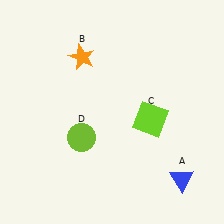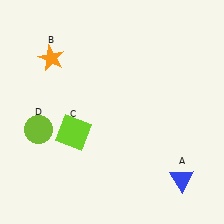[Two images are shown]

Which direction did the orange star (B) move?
The orange star (B) moved left.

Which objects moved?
The objects that moved are: the orange star (B), the lime square (C), the lime circle (D).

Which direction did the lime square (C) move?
The lime square (C) moved left.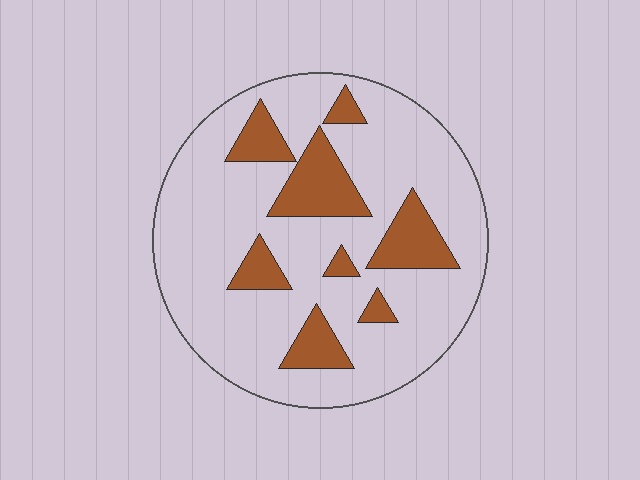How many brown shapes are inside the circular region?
8.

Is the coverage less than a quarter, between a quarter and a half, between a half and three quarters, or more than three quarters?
Less than a quarter.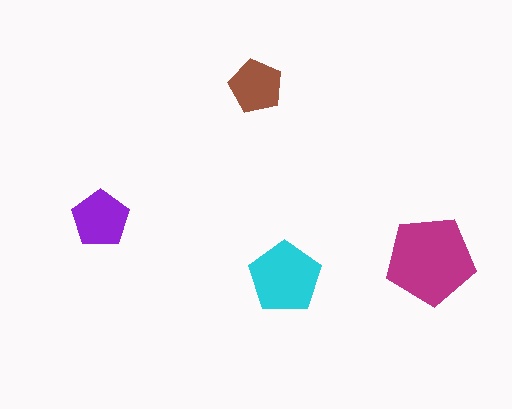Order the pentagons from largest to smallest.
the magenta one, the cyan one, the purple one, the brown one.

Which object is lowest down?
The cyan pentagon is bottommost.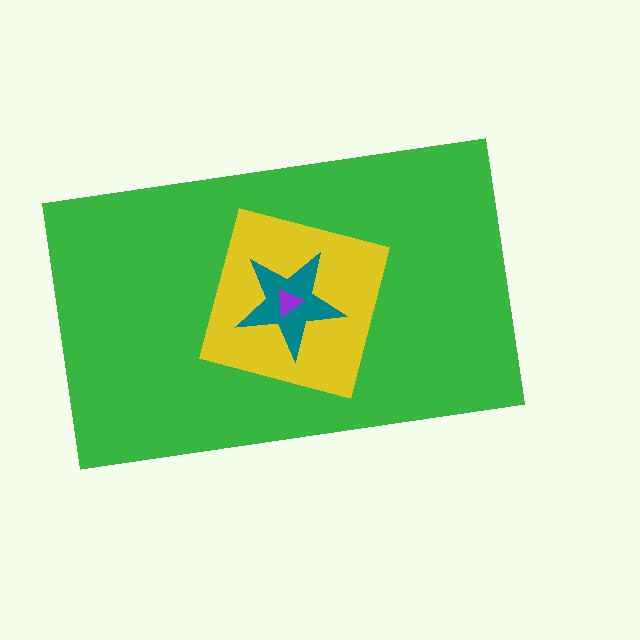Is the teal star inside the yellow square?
Yes.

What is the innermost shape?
The purple triangle.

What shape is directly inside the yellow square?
The teal star.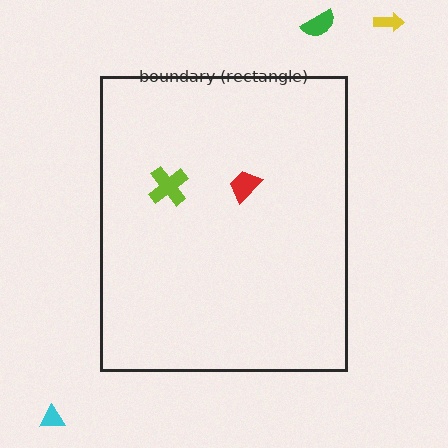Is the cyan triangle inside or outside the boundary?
Outside.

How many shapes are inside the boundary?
2 inside, 3 outside.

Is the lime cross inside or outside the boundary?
Inside.